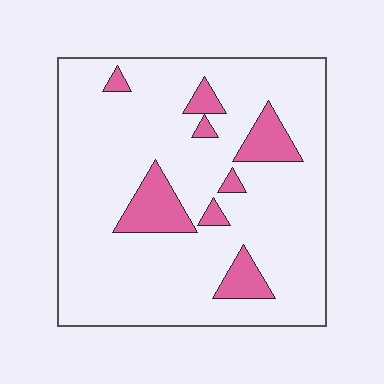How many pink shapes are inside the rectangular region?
8.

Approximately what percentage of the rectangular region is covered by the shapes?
Approximately 15%.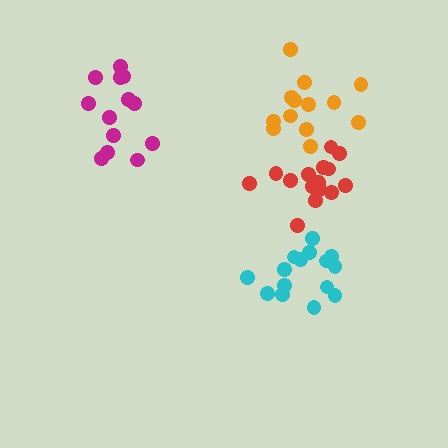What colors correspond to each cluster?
The clusters are colored: orange, red, cyan, magenta.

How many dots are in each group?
Group 1: 13 dots, Group 2: 15 dots, Group 3: 15 dots, Group 4: 13 dots (56 total).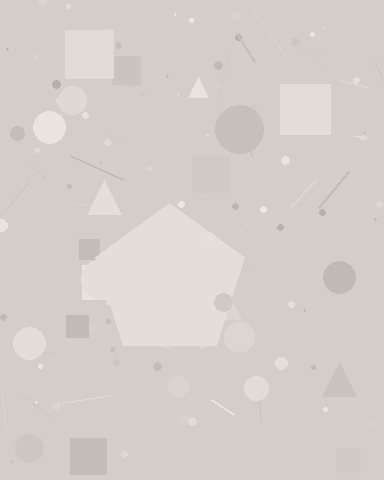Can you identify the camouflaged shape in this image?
The camouflaged shape is a pentagon.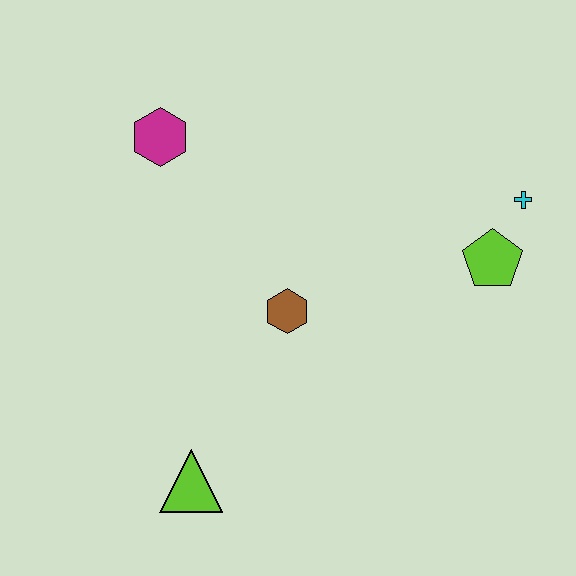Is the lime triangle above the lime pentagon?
No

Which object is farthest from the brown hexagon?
The cyan cross is farthest from the brown hexagon.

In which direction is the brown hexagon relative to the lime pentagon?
The brown hexagon is to the left of the lime pentagon.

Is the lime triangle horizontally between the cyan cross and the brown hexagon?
No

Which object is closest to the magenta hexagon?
The brown hexagon is closest to the magenta hexagon.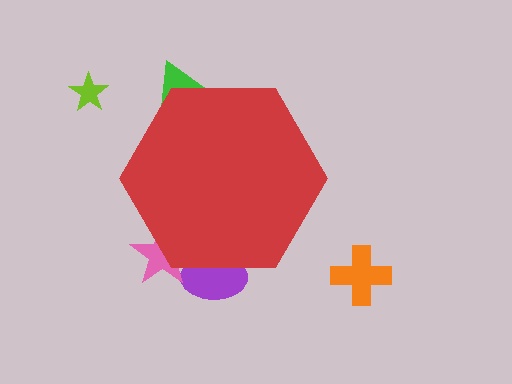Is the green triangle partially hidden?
Yes, the green triangle is partially hidden behind the red hexagon.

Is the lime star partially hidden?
No, the lime star is fully visible.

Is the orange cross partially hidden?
No, the orange cross is fully visible.